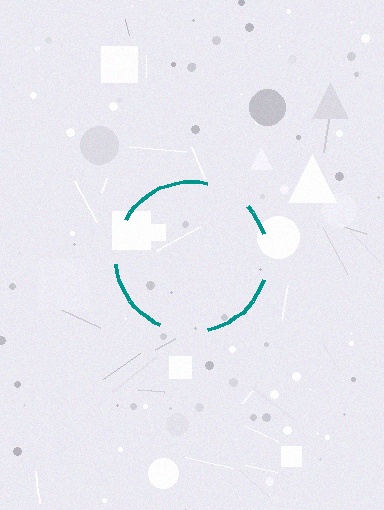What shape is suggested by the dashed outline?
The dashed outline suggests a circle.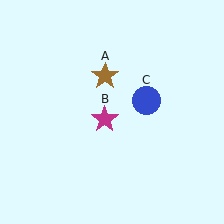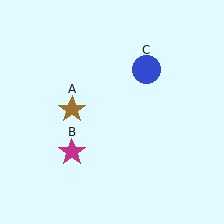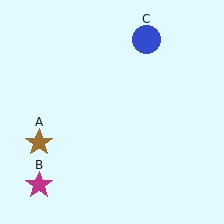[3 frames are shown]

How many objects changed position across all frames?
3 objects changed position: brown star (object A), magenta star (object B), blue circle (object C).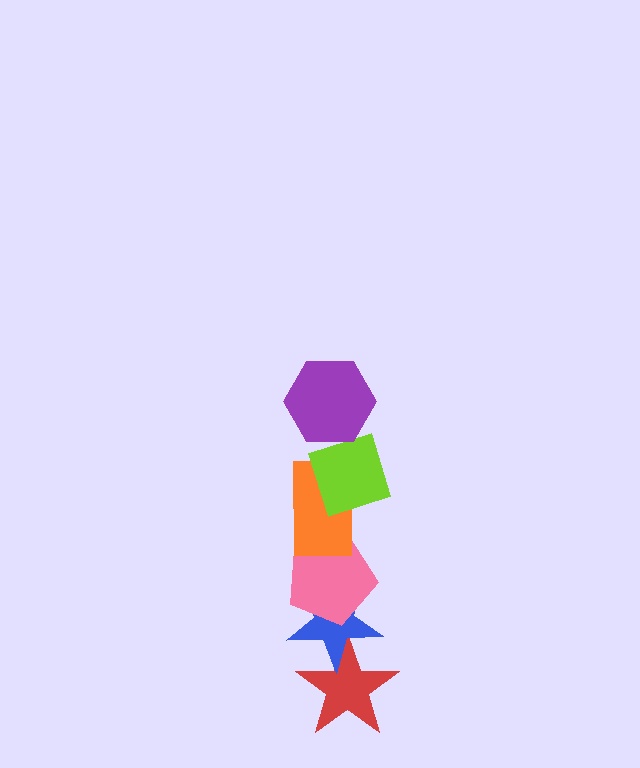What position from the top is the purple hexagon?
The purple hexagon is 1st from the top.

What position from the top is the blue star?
The blue star is 5th from the top.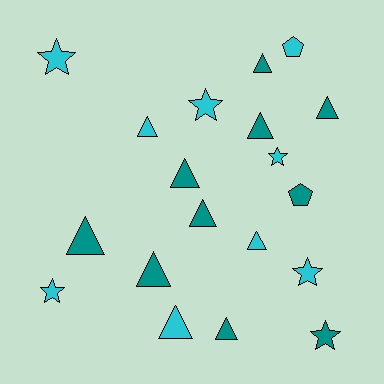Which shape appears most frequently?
Triangle, with 11 objects.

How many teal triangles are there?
There are 8 teal triangles.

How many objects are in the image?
There are 19 objects.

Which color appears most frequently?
Teal, with 10 objects.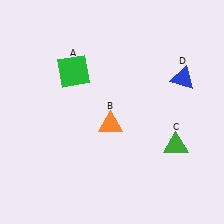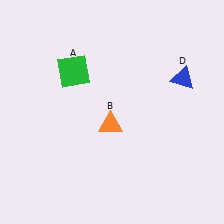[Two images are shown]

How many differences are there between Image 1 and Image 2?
There is 1 difference between the two images.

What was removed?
The green triangle (C) was removed in Image 2.